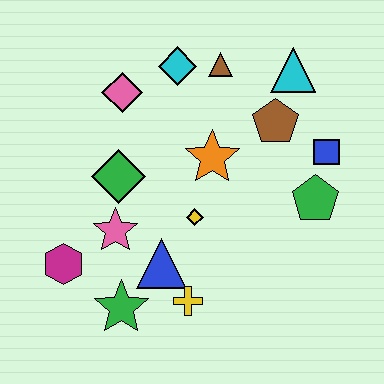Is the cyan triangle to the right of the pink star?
Yes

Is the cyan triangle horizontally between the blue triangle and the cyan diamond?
No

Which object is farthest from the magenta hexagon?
The cyan triangle is farthest from the magenta hexagon.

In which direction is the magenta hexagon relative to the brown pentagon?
The magenta hexagon is to the left of the brown pentagon.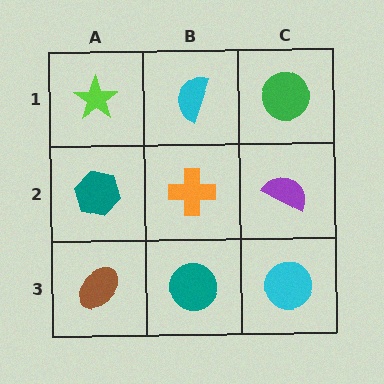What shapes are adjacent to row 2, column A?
A lime star (row 1, column A), a brown ellipse (row 3, column A), an orange cross (row 2, column B).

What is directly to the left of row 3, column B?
A brown ellipse.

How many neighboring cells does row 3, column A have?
2.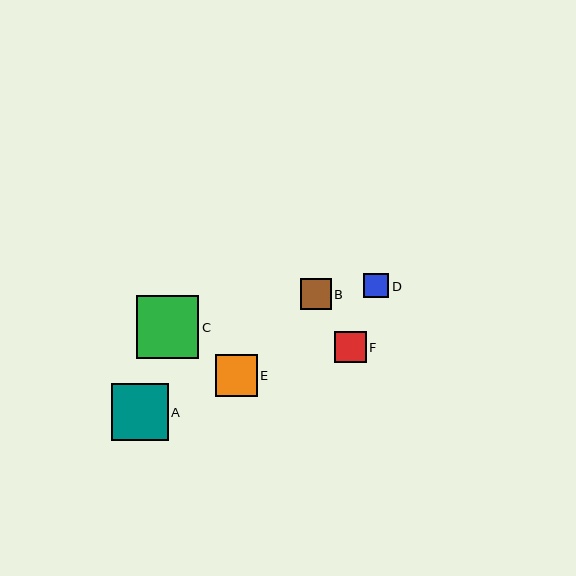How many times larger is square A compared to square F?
Square A is approximately 1.8 times the size of square F.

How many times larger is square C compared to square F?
Square C is approximately 2.0 times the size of square F.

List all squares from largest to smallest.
From largest to smallest: C, A, E, F, B, D.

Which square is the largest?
Square C is the largest with a size of approximately 63 pixels.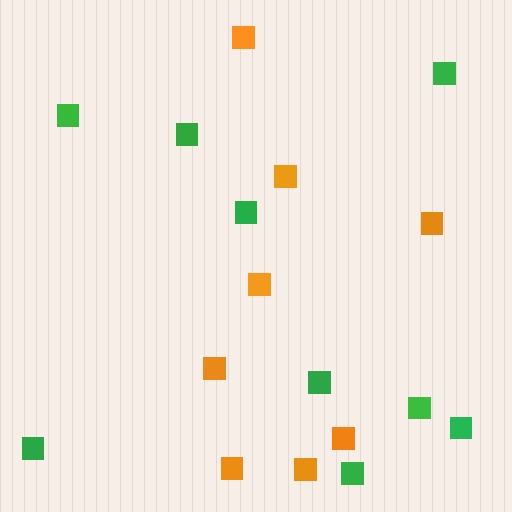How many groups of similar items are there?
There are 2 groups: one group of green squares (9) and one group of orange squares (8).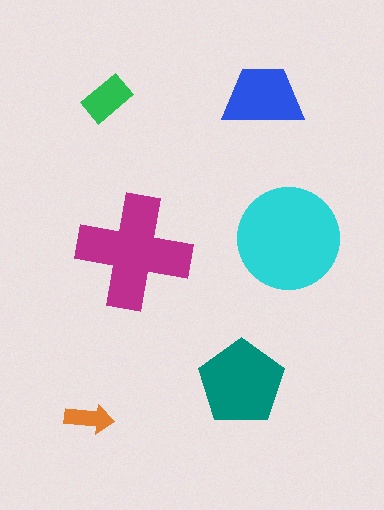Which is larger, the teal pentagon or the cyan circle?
The cyan circle.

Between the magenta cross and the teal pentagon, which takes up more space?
The magenta cross.